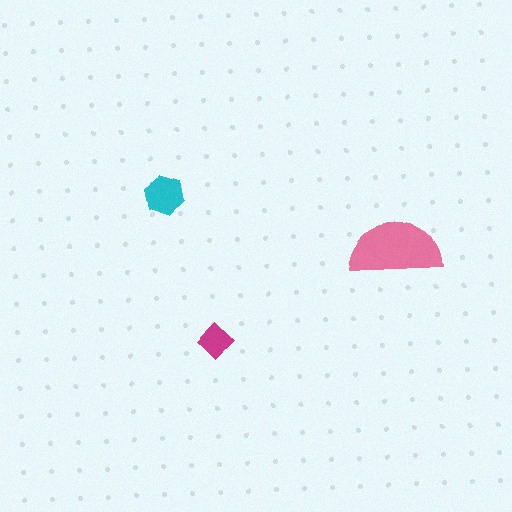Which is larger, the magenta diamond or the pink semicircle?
The pink semicircle.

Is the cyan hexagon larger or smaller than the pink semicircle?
Smaller.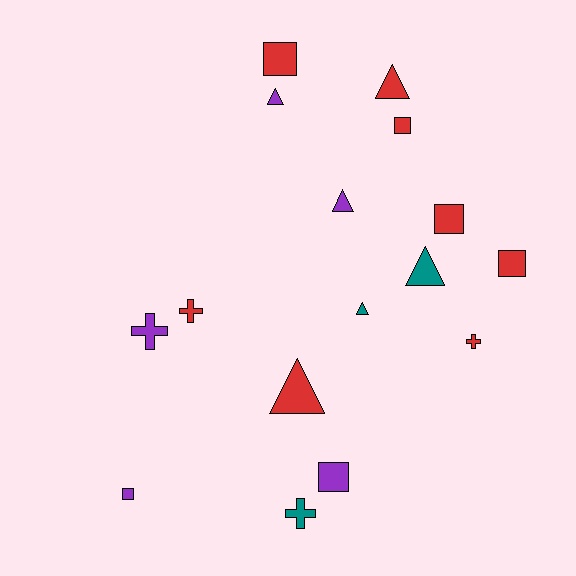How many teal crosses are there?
There is 1 teal cross.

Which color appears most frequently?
Red, with 8 objects.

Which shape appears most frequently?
Triangle, with 6 objects.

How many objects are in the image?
There are 16 objects.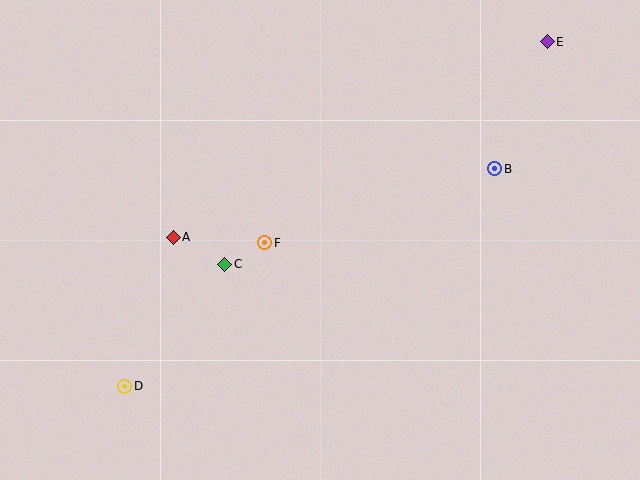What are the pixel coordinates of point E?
Point E is at (547, 42).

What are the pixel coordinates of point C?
Point C is at (225, 264).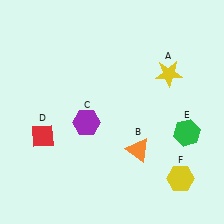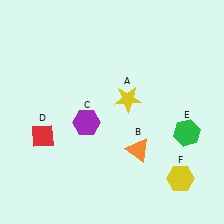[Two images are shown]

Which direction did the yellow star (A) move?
The yellow star (A) moved left.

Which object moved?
The yellow star (A) moved left.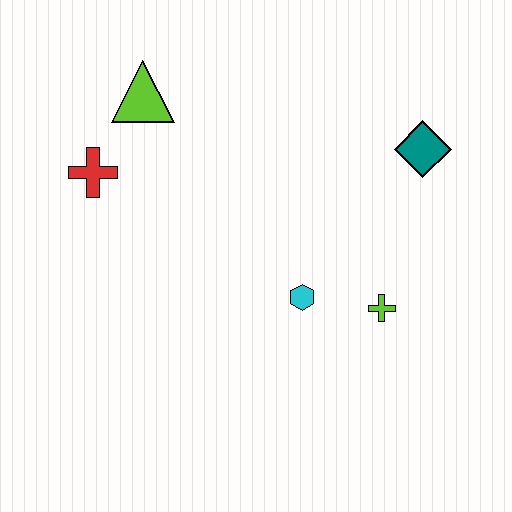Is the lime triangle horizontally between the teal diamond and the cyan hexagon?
No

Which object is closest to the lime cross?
The cyan hexagon is closest to the lime cross.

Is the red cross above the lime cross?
Yes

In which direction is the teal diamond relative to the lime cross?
The teal diamond is above the lime cross.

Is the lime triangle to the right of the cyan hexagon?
No